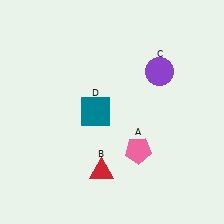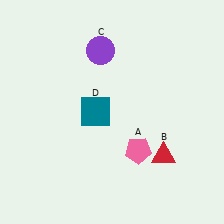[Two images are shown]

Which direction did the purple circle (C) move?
The purple circle (C) moved left.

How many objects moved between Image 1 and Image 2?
2 objects moved between the two images.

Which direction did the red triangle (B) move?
The red triangle (B) moved right.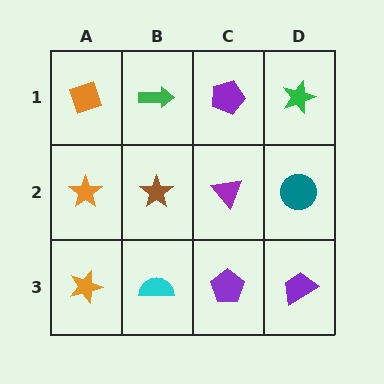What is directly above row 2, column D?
A green star.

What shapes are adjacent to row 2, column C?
A purple pentagon (row 1, column C), a purple pentagon (row 3, column C), a brown star (row 2, column B), a teal circle (row 2, column D).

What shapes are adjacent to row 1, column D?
A teal circle (row 2, column D), a purple pentagon (row 1, column C).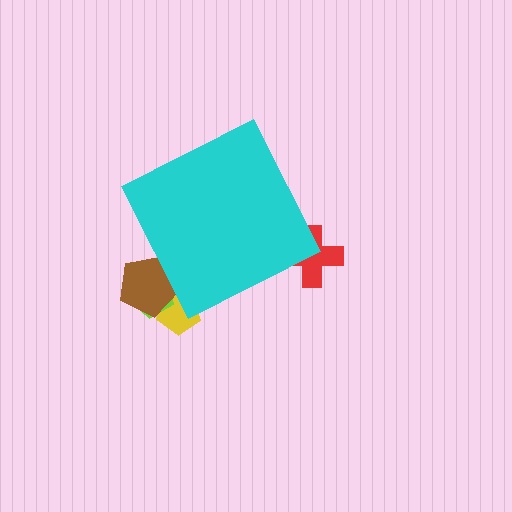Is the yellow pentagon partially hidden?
Yes, the yellow pentagon is partially hidden behind the cyan diamond.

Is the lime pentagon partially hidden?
Yes, the lime pentagon is partially hidden behind the cyan diamond.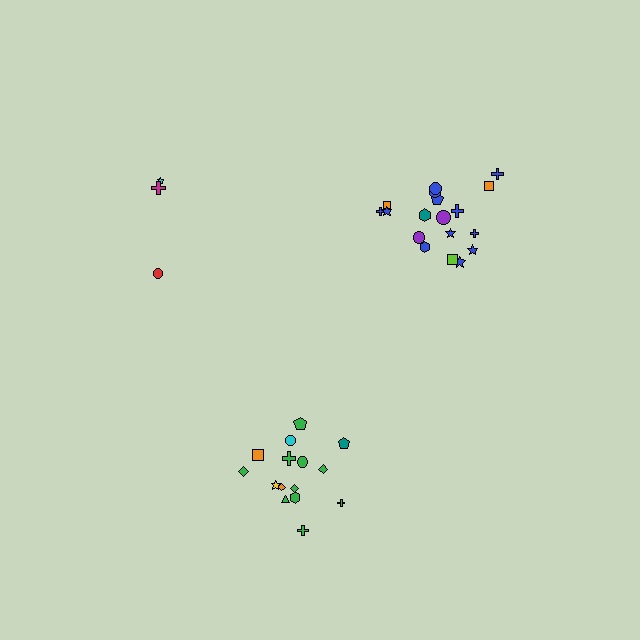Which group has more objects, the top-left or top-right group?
The top-right group.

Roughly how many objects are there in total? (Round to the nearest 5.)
Roughly 35 objects in total.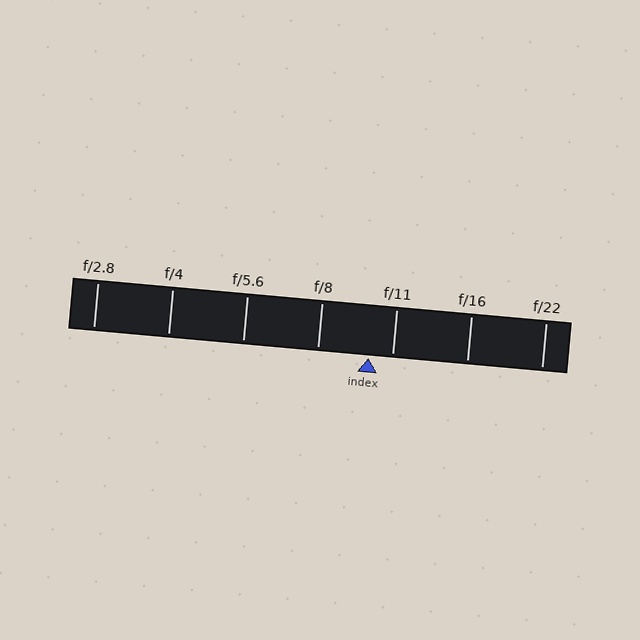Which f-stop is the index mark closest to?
The index mark is closest to f/11.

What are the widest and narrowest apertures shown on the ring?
The widest aperture shown is f/2.8 and the narrowest is f/22.